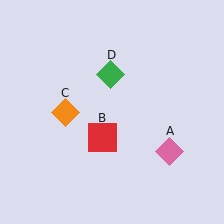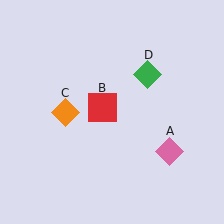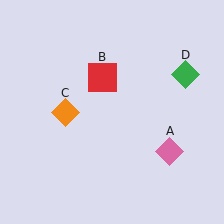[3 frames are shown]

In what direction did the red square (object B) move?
The red square (object B) moved up.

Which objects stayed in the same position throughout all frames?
Pink diamond (object A) and orange diamond (object C) remained stationary.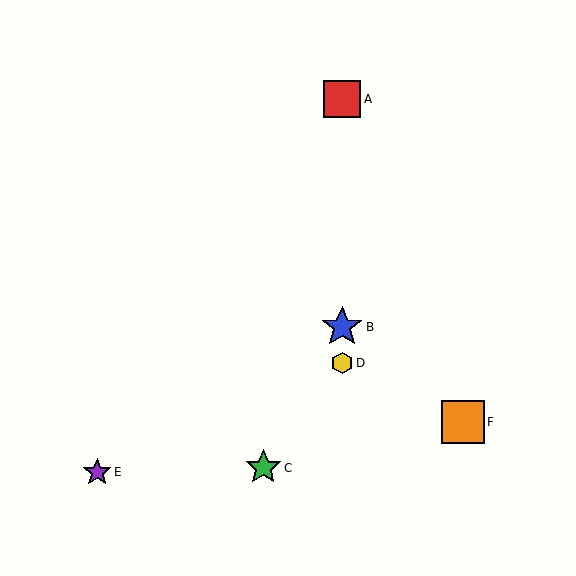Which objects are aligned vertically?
Objects A, B, D are aligned vertically.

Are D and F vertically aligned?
No, D is at x≈342 and F is at x≈463.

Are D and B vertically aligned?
Yes, both are at x≈342.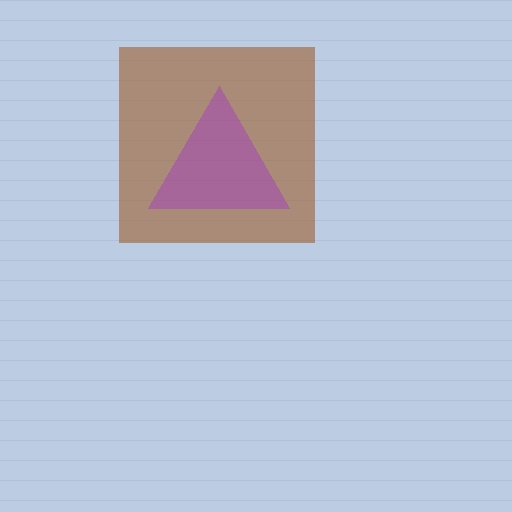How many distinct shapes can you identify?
There are 2 distinct shapes: a brown square, a purple triangle.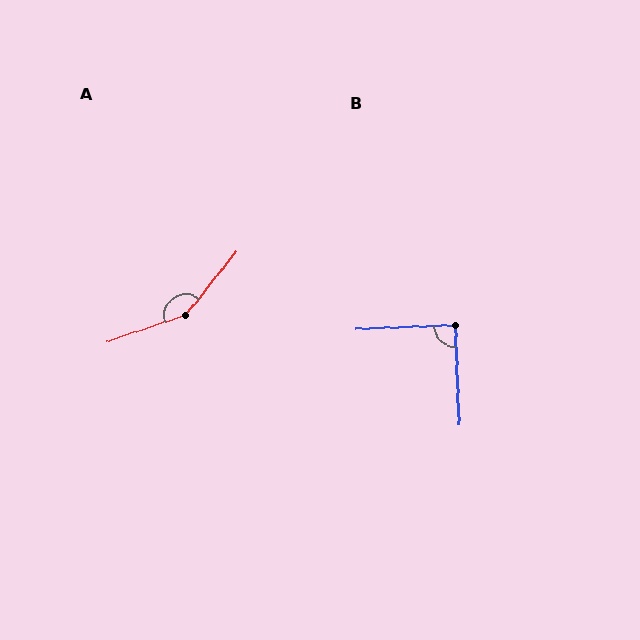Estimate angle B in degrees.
Approximately 90 degrees.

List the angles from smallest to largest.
B (90°), A (148°).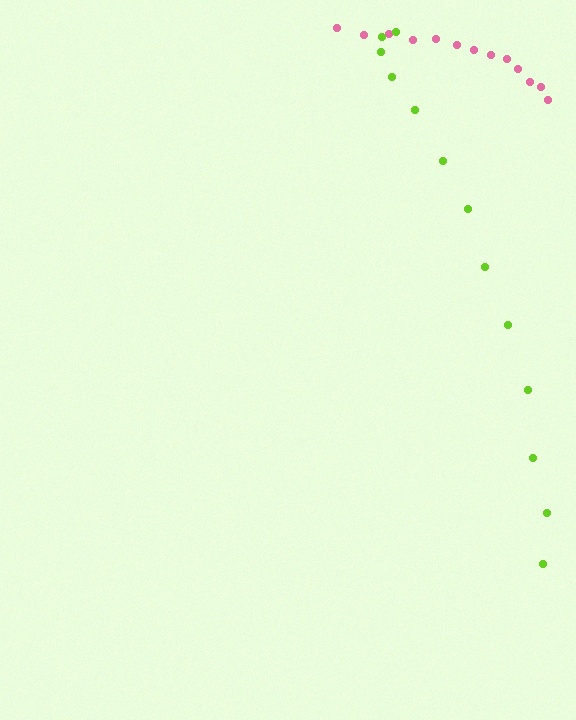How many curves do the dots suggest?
There are 2 distinct paths.